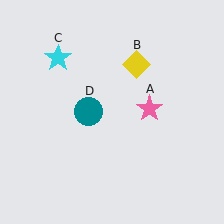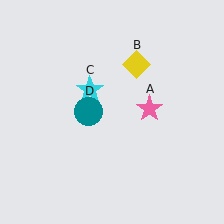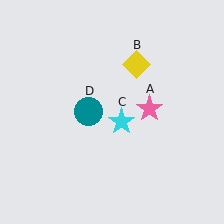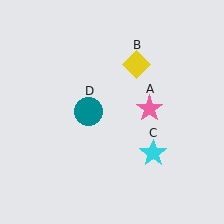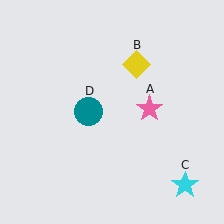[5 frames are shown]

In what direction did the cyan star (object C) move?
The cyan star (object C) moved down and to the right.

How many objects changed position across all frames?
1 object changed position: cyan star (object C).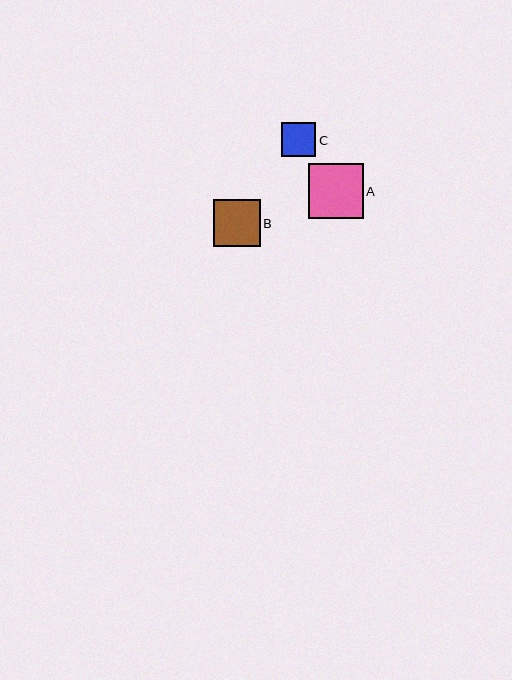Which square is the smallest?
Square C is the smallest with a size of approximately 34 pixels.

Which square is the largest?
Square A is the largest with a size of approximately 55 pixels.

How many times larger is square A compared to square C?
Square A is approximately 1.6 times the size of square C.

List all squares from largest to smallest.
From largest to smallest: A, B, C.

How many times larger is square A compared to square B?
Square A is approximately 1.2 times the size of square B.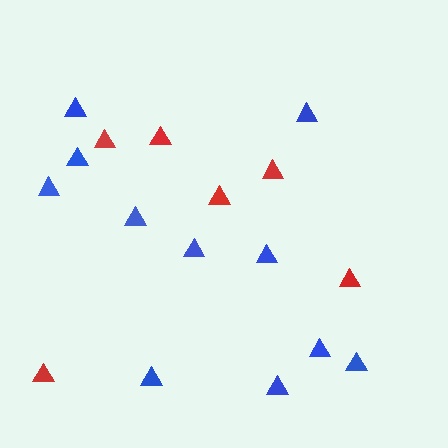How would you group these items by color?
There are 2 groups: one group of red triangles (6) and one group of blue triangles (11).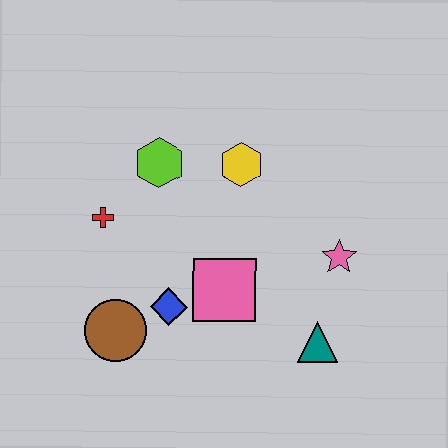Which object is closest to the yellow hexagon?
The lime hexagon is closest to the yellow hexagon.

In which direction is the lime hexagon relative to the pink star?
The lime hexagon is to the left of the pink star.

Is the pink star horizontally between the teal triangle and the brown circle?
No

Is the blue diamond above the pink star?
No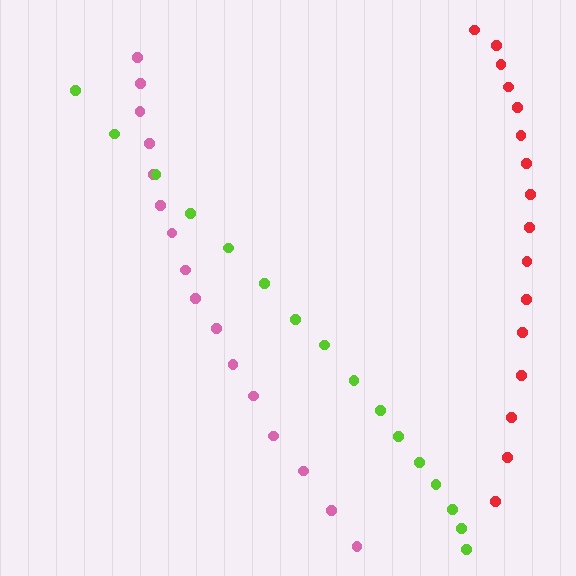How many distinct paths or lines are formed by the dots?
There are 3 distinct paths.